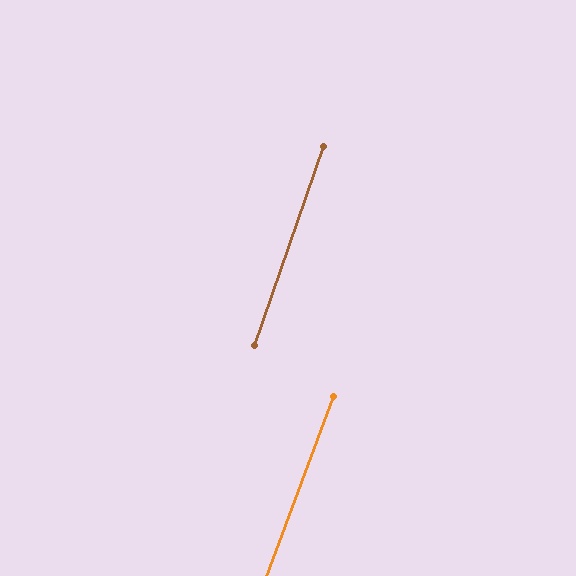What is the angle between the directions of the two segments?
Approximately 1 degree.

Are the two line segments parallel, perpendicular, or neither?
Parallel — their directions differ by only 1.3°.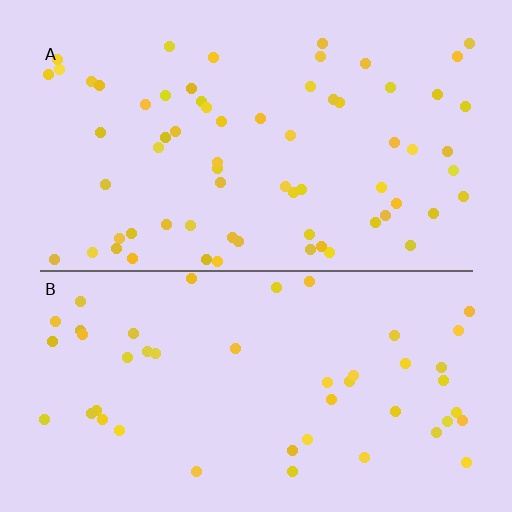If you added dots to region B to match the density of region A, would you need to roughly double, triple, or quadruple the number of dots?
Approximately double.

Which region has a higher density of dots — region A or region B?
A (the top).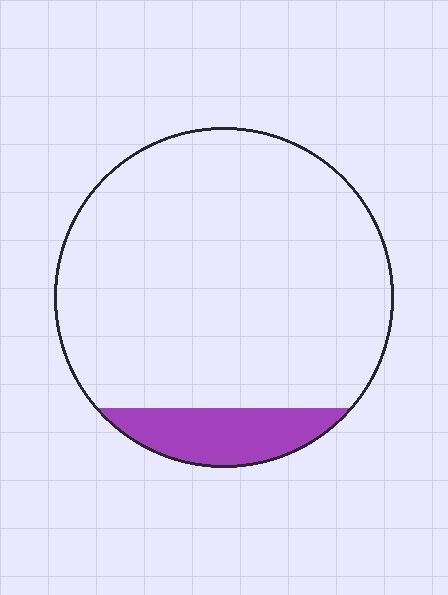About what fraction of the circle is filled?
About one eighth (1/8).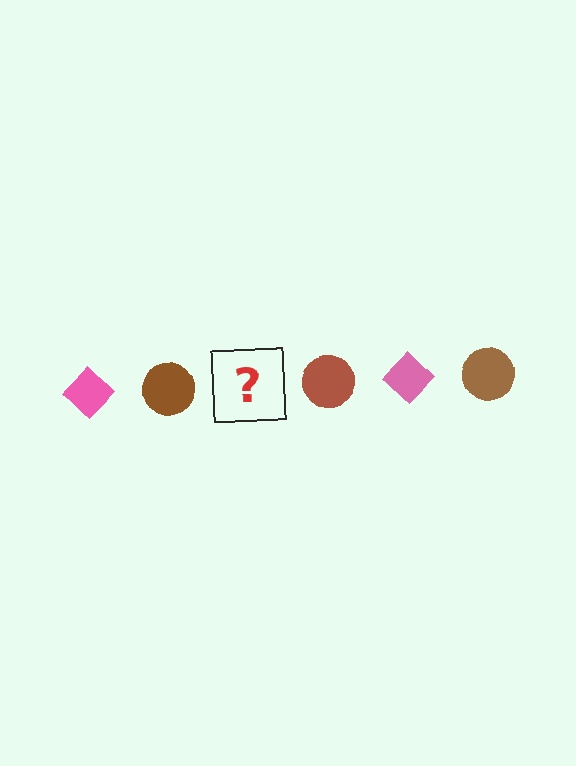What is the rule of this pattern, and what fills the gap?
The rule is that the pattern alternates between pink diamond and brown circle. The gap should be filled with a pink diamond.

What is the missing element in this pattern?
The missing element is a pink diamond.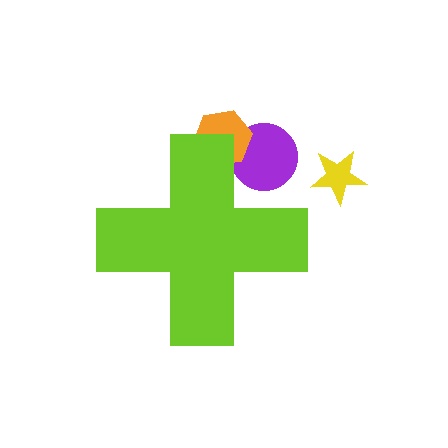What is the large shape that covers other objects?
A lime cross.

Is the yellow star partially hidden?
No, the yellow star is fully visible.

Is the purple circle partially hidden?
Yes, the purple circle is partially hidden behind the lime cross.